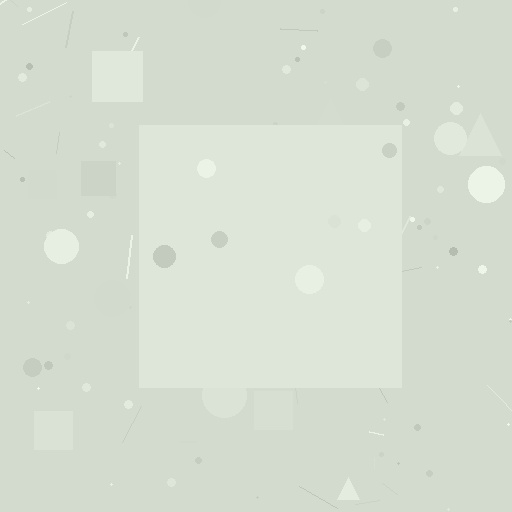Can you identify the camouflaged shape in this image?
The camouflaged shape is a square.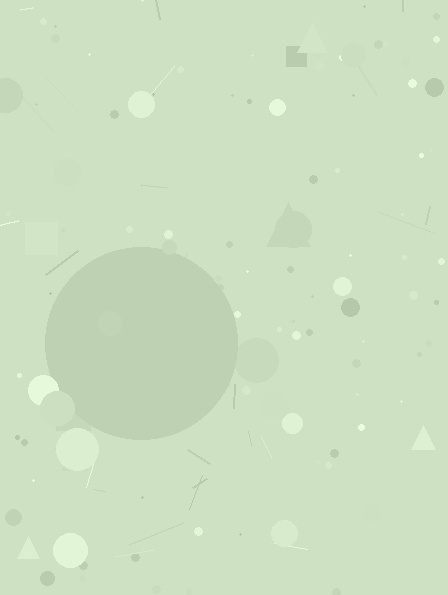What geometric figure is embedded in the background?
A circle is embedded in the background.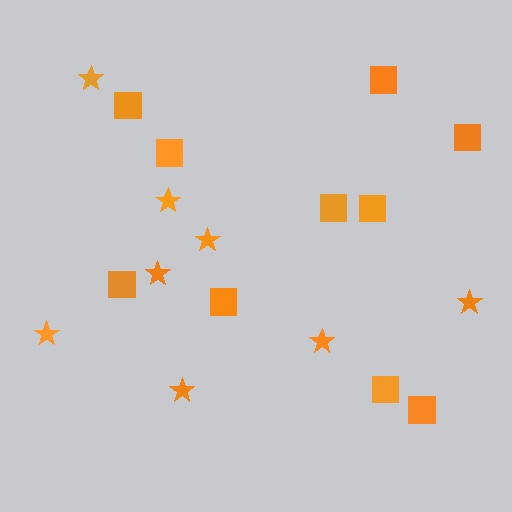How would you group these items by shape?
There are 2 groups: one group of stars (8) and one group of squares (10).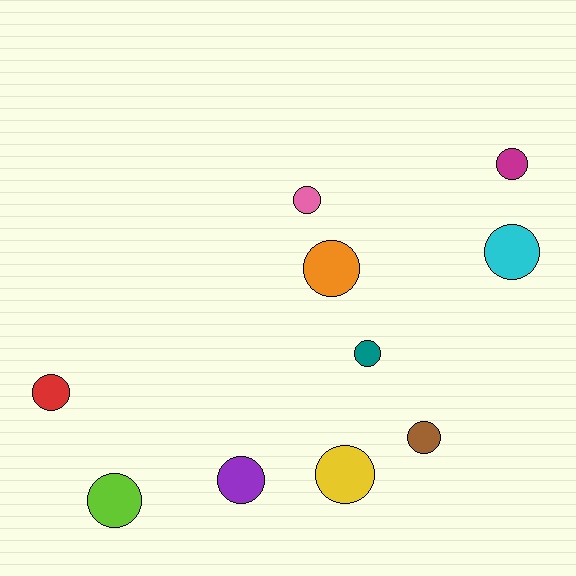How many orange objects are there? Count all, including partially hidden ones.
There is 1 orange object.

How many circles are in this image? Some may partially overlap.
There are 10 circles.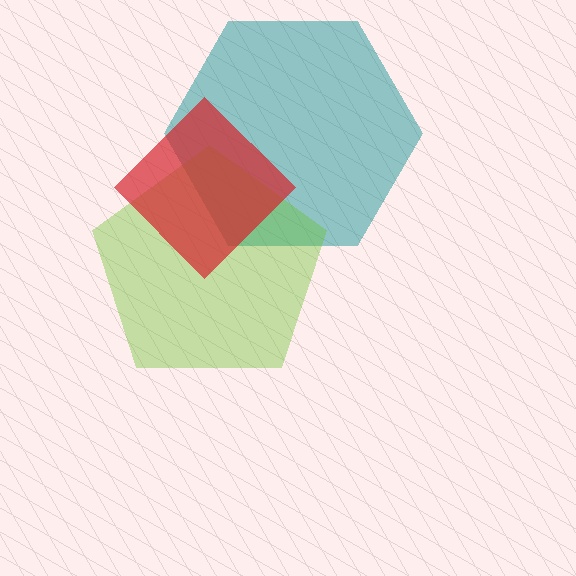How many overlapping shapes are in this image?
There are 3 overlapping shapes in the image.